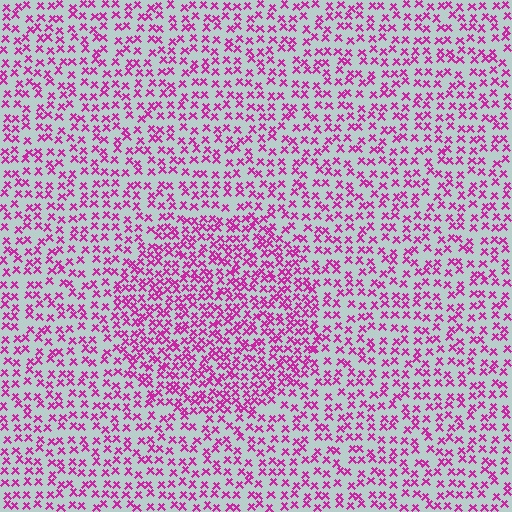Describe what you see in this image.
The image contains small magenta elements arranged at two different densities. A circle-shaped region is visible where the elements are more densely packed than the surrounding area.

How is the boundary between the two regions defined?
The boundary is defined by a change in element density (approximately 1.7x ratio). All elements are the same color, size, and shape.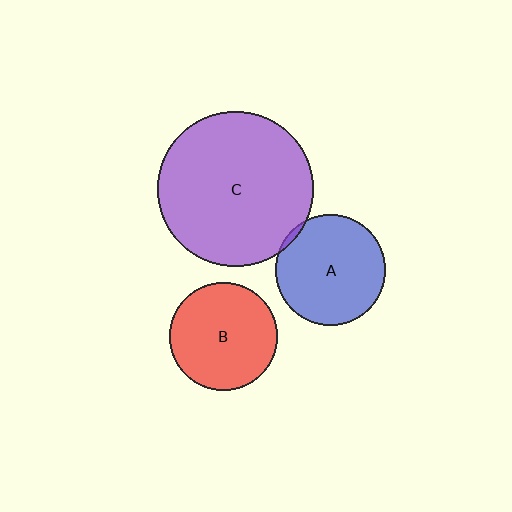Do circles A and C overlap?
Yes.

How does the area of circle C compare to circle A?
Approximately 2.0 times.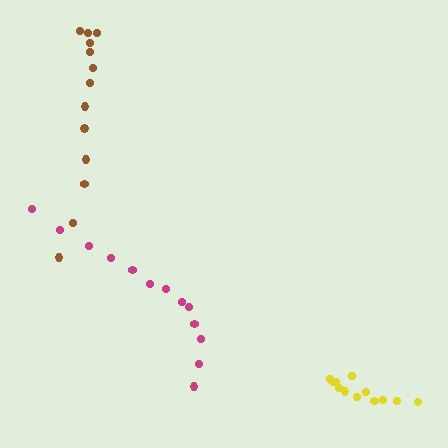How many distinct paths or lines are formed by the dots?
There are 3 distinct paths.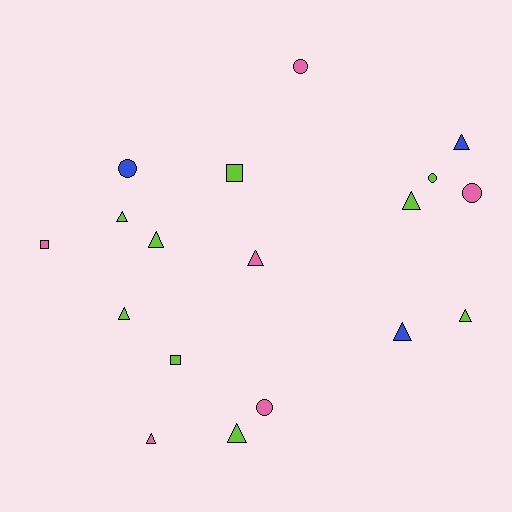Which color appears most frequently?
Lime, with 9 objects.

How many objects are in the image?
There are 18 objects.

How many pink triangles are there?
There are 2 pink triangles.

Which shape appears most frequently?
Triangle, with 10 objects.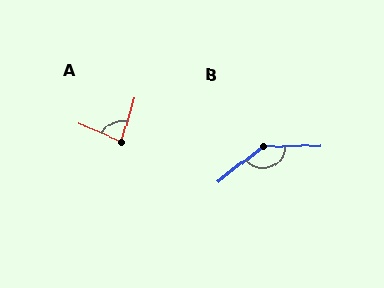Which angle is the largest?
B, at approximately 142 degrees.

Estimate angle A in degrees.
Approximately 84 degrees.